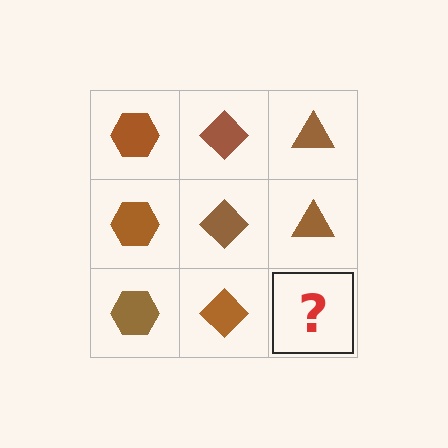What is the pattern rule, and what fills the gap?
The rule is that each column has a consistent shape. The gap should be filled with a brown triangle.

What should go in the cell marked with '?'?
The missing cell should contain a brown triangle.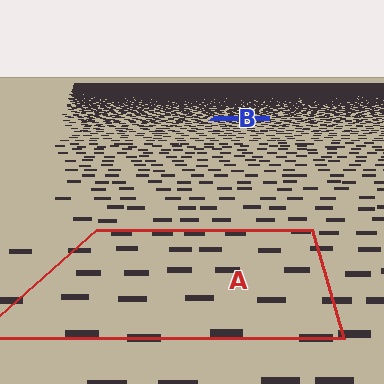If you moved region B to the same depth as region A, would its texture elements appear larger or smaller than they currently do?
They would appear larger. At a closer depth, the same texture elements are projected at a bigger on-screen size.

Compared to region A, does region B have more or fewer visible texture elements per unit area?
Region B has more texture elements per unit area — they are packed more densely because it is farther away.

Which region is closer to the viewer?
Region A is closer. The texture elements there are larger and more spread out.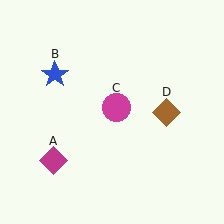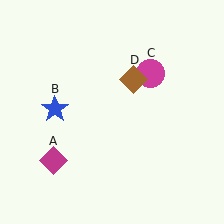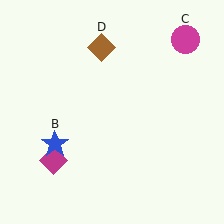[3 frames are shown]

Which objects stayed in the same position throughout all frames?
Magenta diamond (object A) remained stationary.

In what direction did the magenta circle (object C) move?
The magenta circle (object C) moved up and to the right.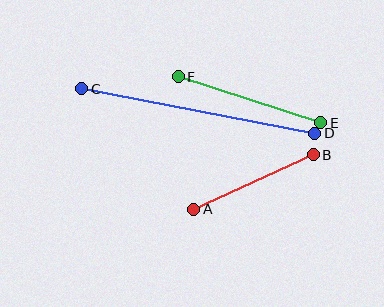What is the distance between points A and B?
The distance is approximately 131 pixels.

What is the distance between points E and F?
The distance is approximately 150 pixels.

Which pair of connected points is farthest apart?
Points C and D are farthest apart.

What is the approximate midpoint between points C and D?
The midpoint is at approximately (198, 111) pixels.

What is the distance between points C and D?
The distance is approximately 237 pixels.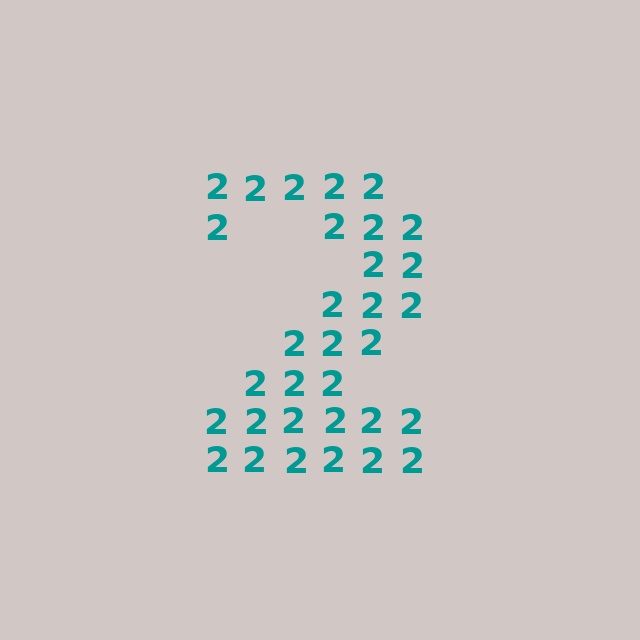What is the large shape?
The large shape is the digit 2.